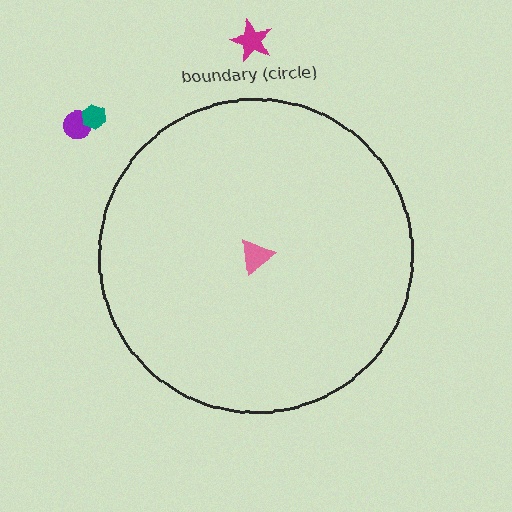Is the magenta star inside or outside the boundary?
Outside.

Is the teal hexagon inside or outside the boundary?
Outside.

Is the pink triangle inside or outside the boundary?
Inside.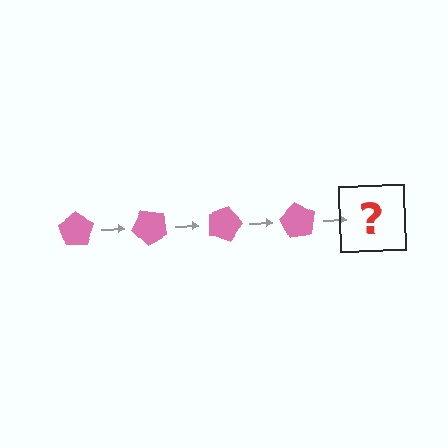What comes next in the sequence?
The next element should be a pink pentagon rotated 180 degrees.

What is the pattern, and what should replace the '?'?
The pattern is that the pentagon rotates 45 degrees each step. The '?' should be a pink pentagon rotated 180 degrees.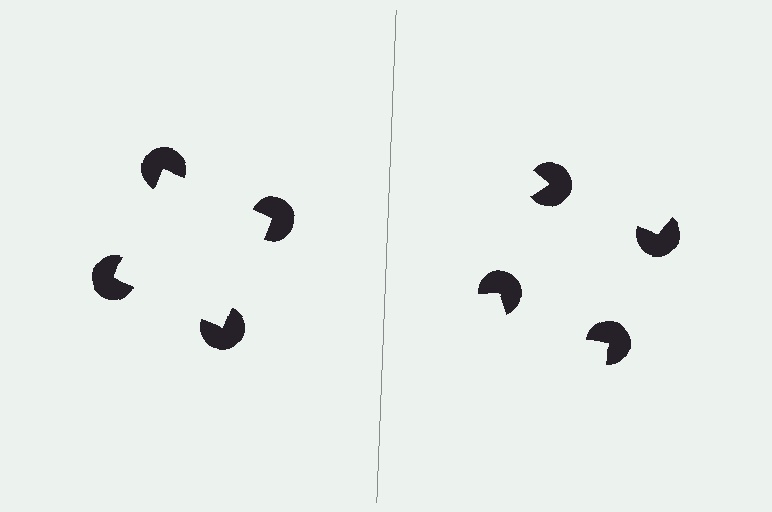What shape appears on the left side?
An illusory square.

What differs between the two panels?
The pac-man discs are positioned identically on both sides; only the wedge orientations differ. On the left they align to a square; on the right they are misaligned.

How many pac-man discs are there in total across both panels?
8 — 4 on each side.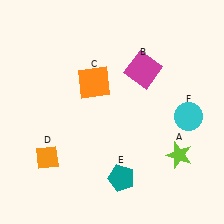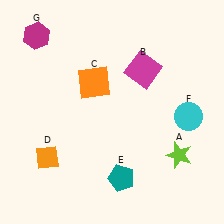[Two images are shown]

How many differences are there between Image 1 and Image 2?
There is 1 difference between the two images.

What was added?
A magenta hexagon (G) was added in Image 2.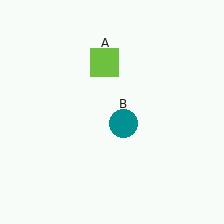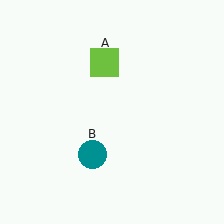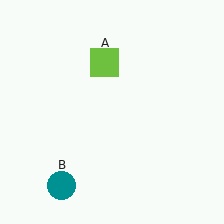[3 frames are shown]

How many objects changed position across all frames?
1 object changed position: teal circle (object B).